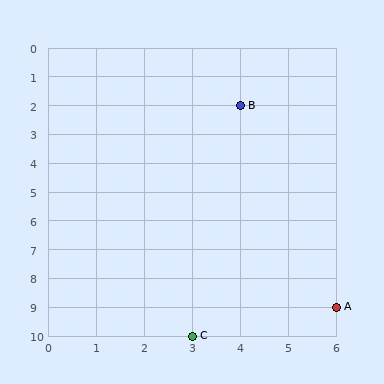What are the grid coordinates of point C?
Point C is at grid coordinates (3, 10).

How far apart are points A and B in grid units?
Points A and B are 2 columns and 7 rows apart (about 7.3 grid units diagonally).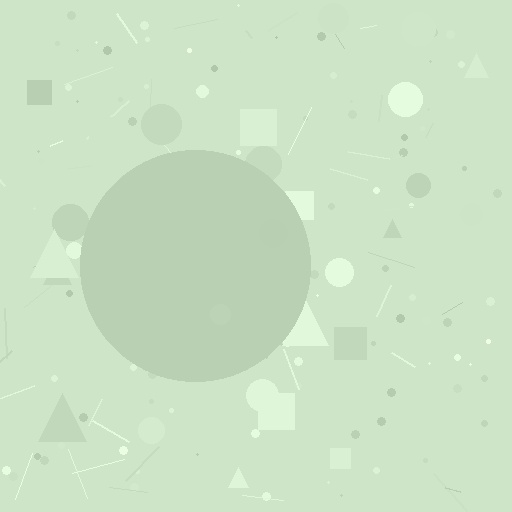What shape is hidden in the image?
A circle is hidden in the image.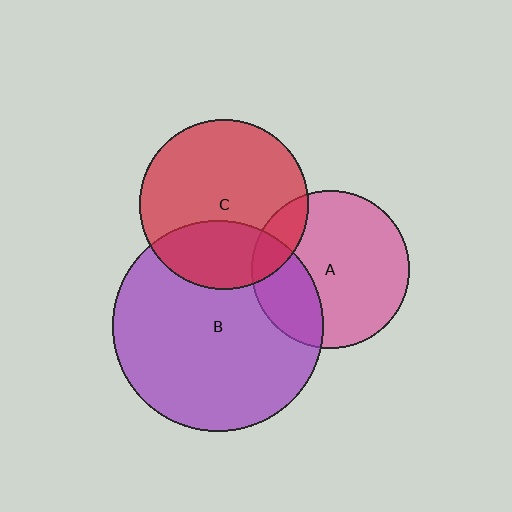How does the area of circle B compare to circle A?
Approximately 1.8 times.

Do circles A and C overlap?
Yes.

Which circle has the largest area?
Circle B (purple).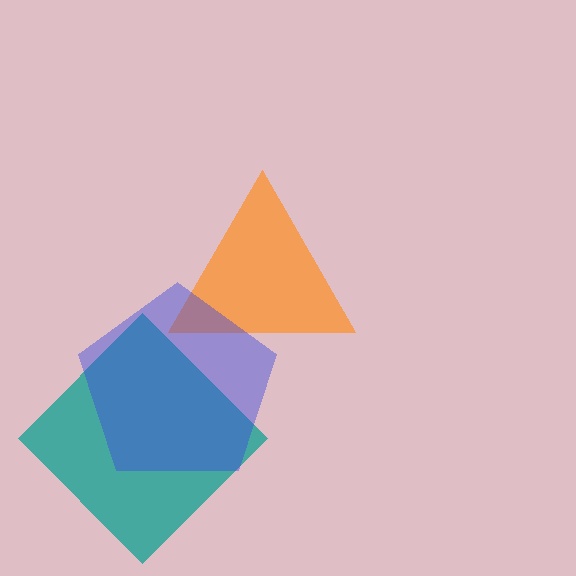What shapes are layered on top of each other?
The layered shapes are: a teal diamond, an orange triangle, a blue pentagon.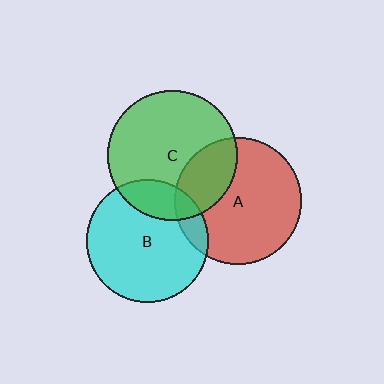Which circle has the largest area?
Circle C (green).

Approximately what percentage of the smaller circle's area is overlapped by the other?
Approximately 25%.